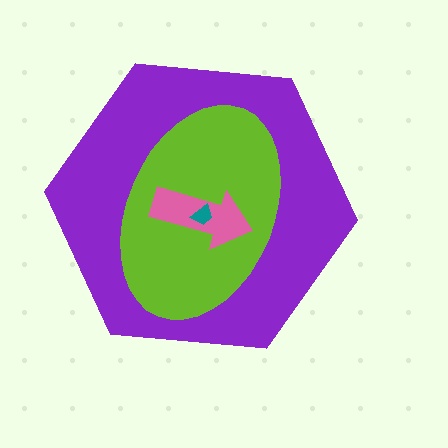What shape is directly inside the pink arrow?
The teal trapezoid.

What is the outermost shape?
The purple hexagon.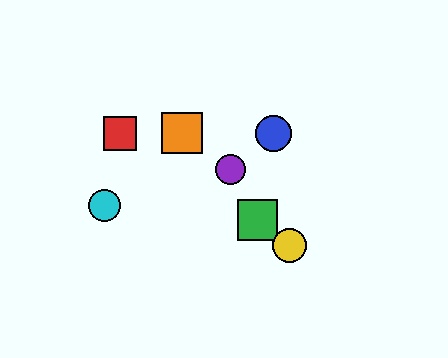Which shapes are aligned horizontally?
The red square, the blue circle, the orange square are aligned horizontally.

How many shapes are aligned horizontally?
3 shapes (the red square, the blue circle, the orange square) are aligned horizontally.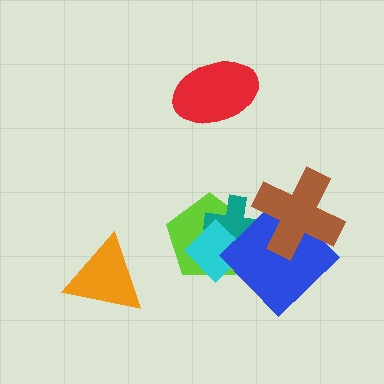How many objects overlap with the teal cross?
4 objects overlap with the teal cross.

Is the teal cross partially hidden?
Yes, it is partially covered by another shape.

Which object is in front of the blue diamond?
The brown cross is in front of the blue diamond.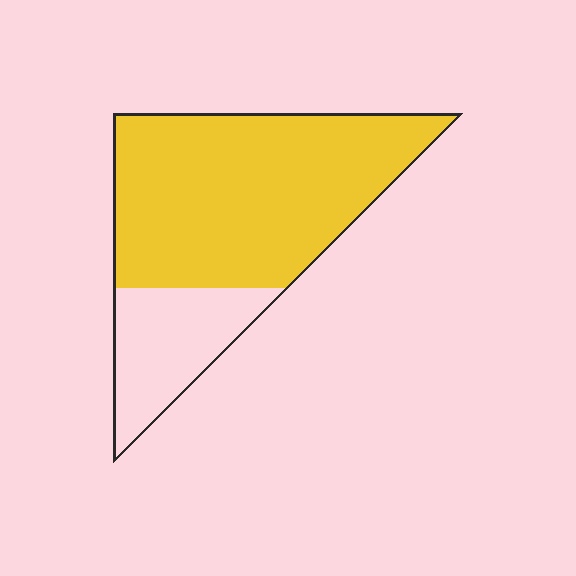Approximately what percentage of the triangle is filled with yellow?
Approximately 75%.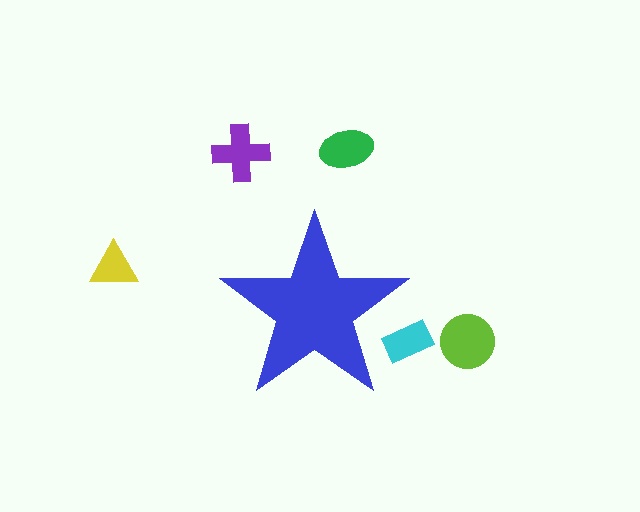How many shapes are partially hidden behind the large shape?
1 shape is partially hidden.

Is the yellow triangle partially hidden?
No, the yellow triangle is fully visible.